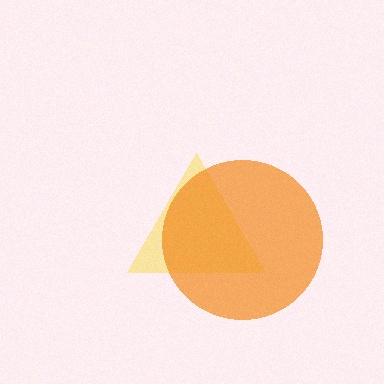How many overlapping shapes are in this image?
There are 2 overlapping shapes in the image.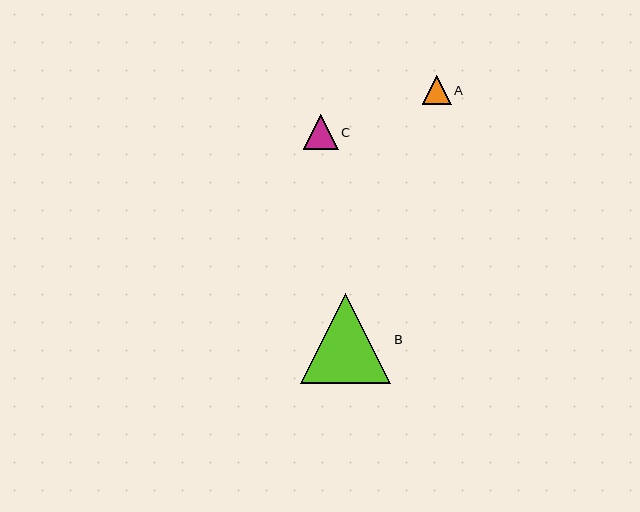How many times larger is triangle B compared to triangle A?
Triangle B is approximately 3.1 times the size of triangle A.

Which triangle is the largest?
Triangle B is the largest with a size of approximately 90 pixels.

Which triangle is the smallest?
Triangle A is the smallest with a size of approximately 29 pixels.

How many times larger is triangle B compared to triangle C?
Triangle B is approximately 2.6 times the size of triangle C.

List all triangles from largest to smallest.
From largest to smallest: B, C, A.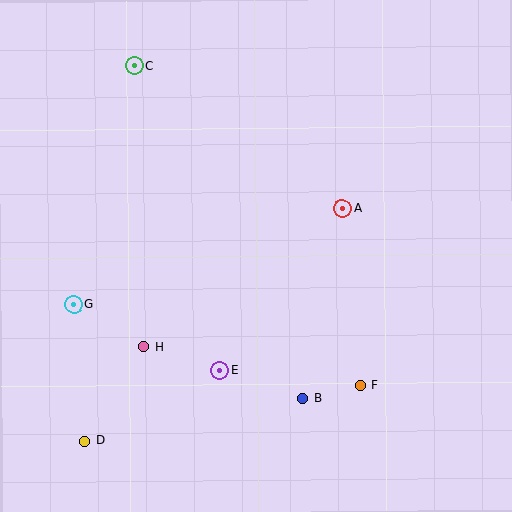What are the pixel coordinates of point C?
Point C is at (134, 66).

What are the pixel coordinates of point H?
Point H is at (144, 347).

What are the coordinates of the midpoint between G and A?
The midpoint between G and A is at (208, 256).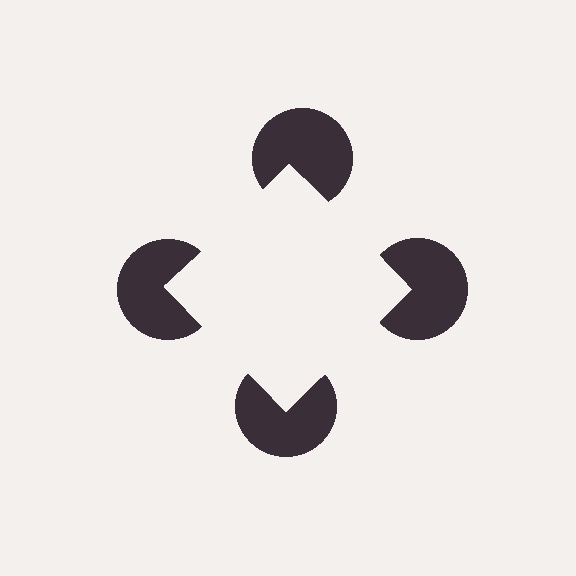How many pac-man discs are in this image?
There are 4 — one at each vertex of the illusory square.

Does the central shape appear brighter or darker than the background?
It typically appears slightly brighter than the background, even though no actual brightness change is drawn.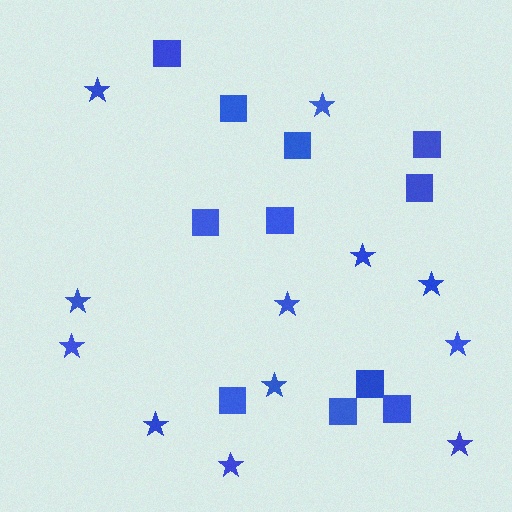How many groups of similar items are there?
There are 2 groups: one group of squares (11) and one group of stars (12).